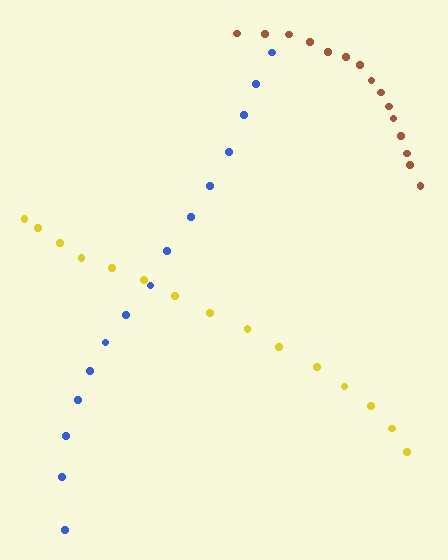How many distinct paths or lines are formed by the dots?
There are 3 distinct paths.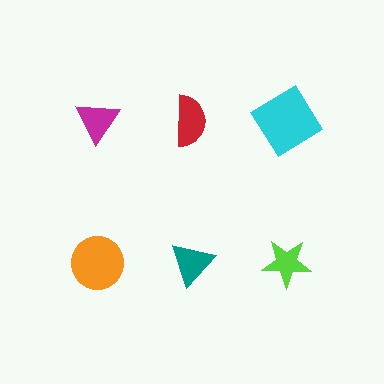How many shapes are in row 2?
3 shapes.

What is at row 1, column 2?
A red semicircle.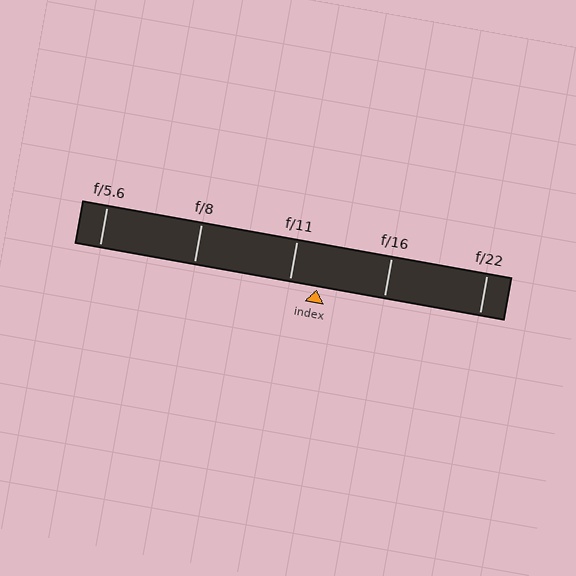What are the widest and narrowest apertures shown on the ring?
The widest aperture shown is f/5.6 and the narrowest is f/22.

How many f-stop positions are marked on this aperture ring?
There are 5 f-stop positions marked.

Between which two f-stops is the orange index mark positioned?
The index mark is between f/11 and f/16.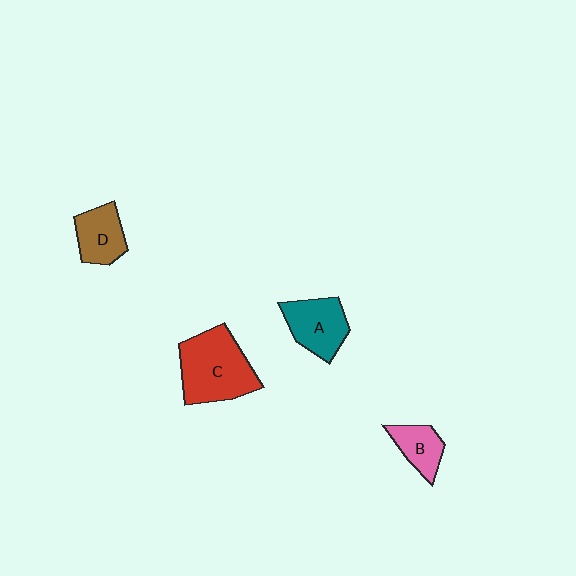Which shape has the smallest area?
Shape B (pink).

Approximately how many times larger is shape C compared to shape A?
Approximately 1.5 times.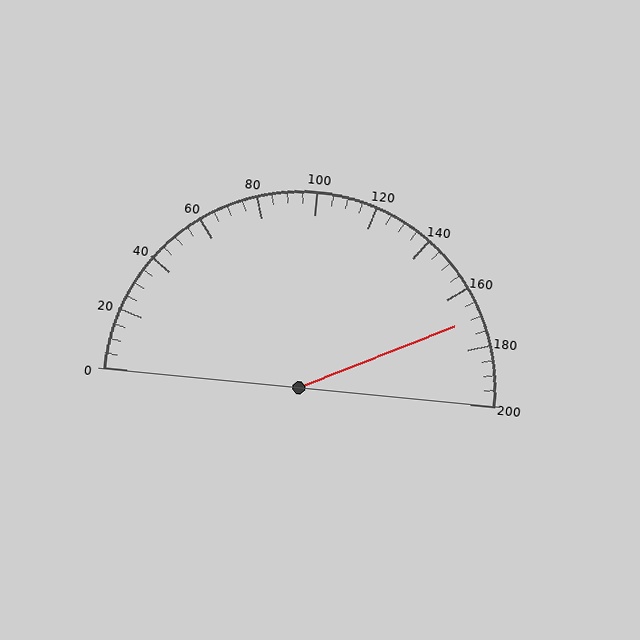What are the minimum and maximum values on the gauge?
The gauge ranges from 0 to 200.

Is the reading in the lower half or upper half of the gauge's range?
The reading is in the upper half of the range (0 to 200).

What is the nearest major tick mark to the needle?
The nearest major tick mark is 160.